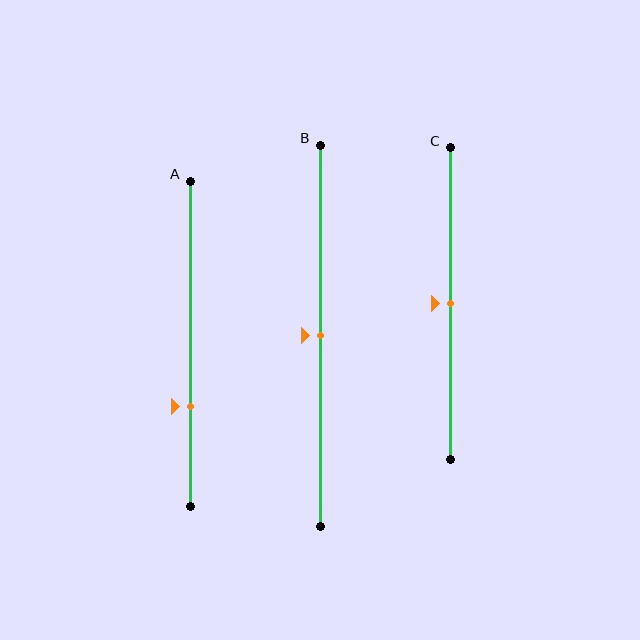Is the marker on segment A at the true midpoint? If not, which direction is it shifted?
No, the marker on segment A is shifted downward by about 19% of the segment length.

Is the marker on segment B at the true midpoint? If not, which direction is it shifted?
Yes, the marker on segment B is at the true midpoint.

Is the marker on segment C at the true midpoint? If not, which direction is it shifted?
Yes, the marker on segment C is at the true midpoint.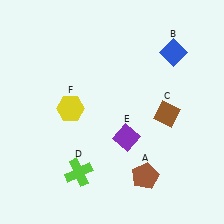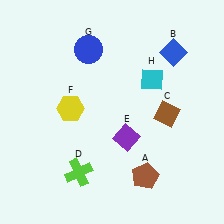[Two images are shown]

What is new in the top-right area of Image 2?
A cyan diamond (H) was added in the top-right area of Image 2.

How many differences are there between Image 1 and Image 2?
There are 2 differences between the two images.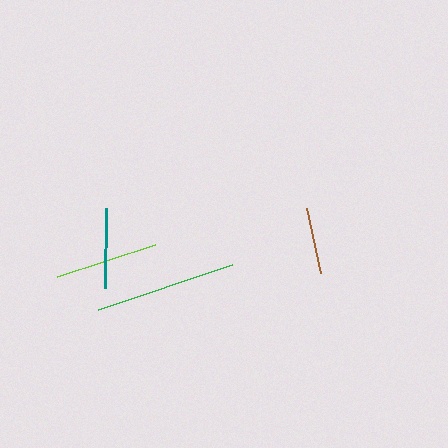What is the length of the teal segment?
The teal segment is approximately 80 pixels long.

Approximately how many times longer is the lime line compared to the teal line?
The lime line is approximately 1.3 times the length of the teal line.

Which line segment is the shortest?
The brown line is the shortest at approximately 66 pixels.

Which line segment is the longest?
The green line is the longest at approximately 141 pixels.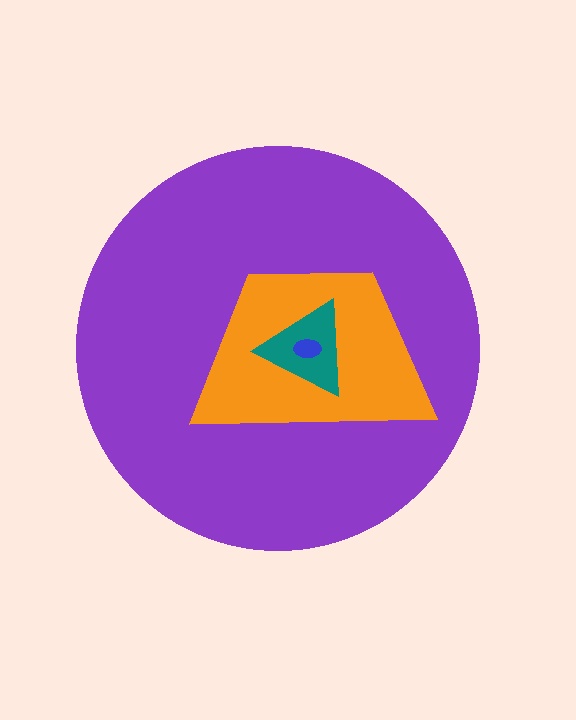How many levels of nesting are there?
4.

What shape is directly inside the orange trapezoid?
The teal triangle.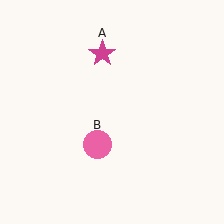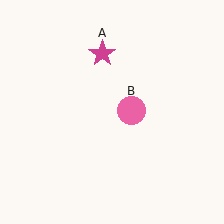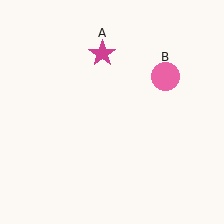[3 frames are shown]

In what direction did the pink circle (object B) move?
The pink circle (object B) moved up and to the right.